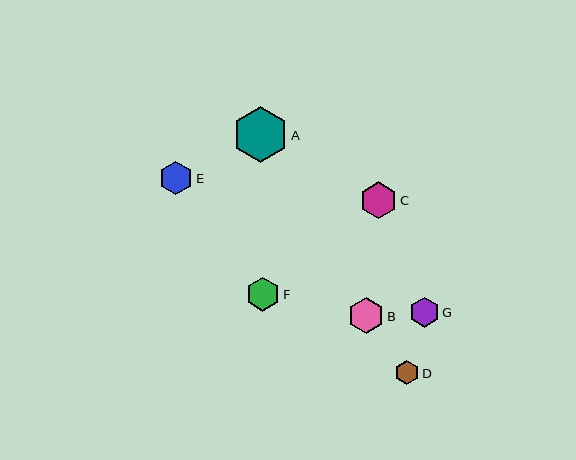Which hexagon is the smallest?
Hexagon D is the smallest with a size of approximately 24 pixels.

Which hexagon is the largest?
Hexagon A is the largest with a size of approximately 56 pixels.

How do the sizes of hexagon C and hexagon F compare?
Hexagon C and hexagon F are approximately the same size.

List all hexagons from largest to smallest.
From largest to smallest: A, C, B, F, E, G, D.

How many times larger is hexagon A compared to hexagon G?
Hexagon A is approximately 1.9 times the size of hexagon G.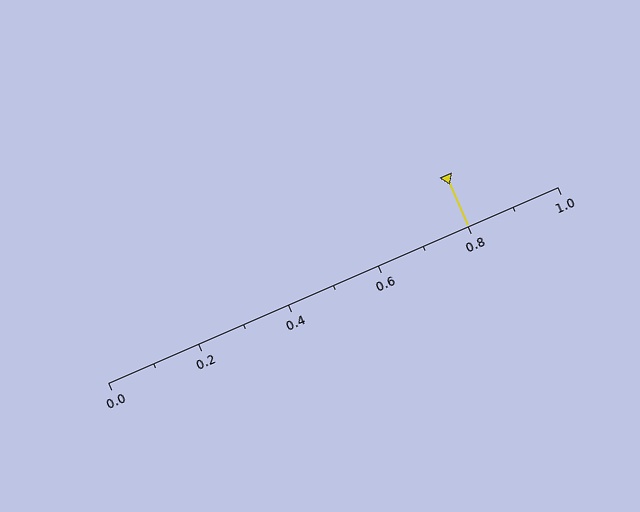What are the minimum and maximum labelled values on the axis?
The axis runs from 0.0 to 1.0.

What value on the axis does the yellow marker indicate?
The marker indicates approximately 0.8.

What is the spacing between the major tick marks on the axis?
The major ticks are spaced 0.2 apart.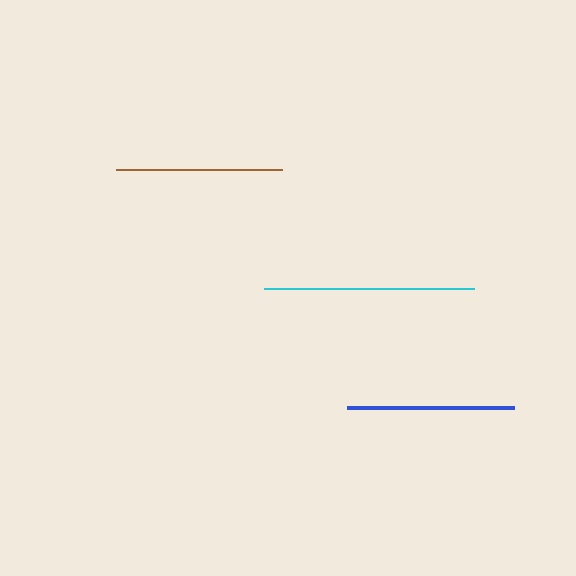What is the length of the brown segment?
The brown segment is approximately 166 pixels long.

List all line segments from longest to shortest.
From longest to shortest: cyan, blue, brown.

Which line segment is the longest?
The cyan line is the longest at approximately 210 pixels.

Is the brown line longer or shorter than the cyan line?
The cyan line is longer than the brown line.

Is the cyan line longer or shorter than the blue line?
The cyan line is longer than the blue line.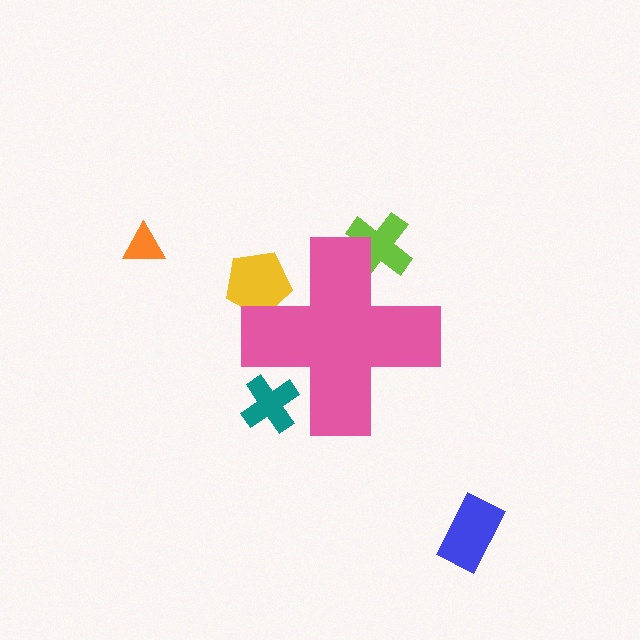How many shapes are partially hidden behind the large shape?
3 shapes are partially hidden.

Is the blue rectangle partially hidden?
No, the blue rectangle is fully visible.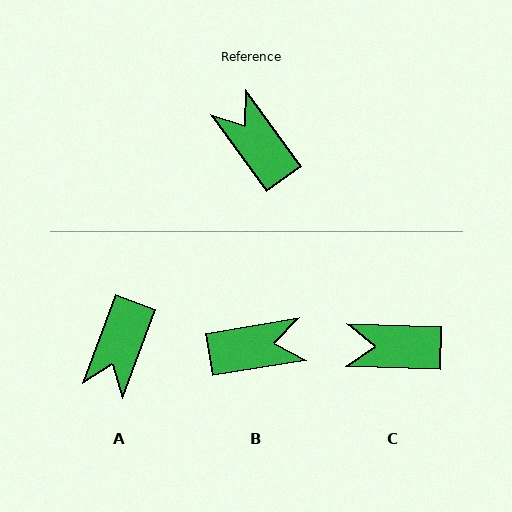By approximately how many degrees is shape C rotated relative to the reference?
Approximately 52 degrees counter-clockwise.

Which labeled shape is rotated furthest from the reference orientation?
A, about 123 degrees away.